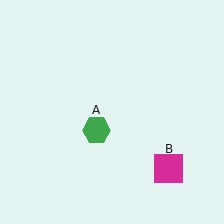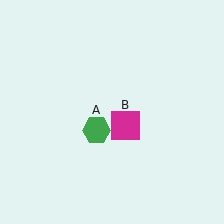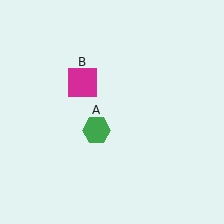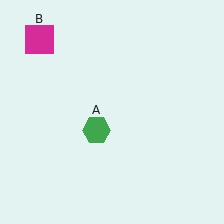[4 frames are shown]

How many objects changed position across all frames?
1 object changed position: magenta square (object B).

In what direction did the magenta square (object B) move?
The magenta square (object B) moved up and to the left.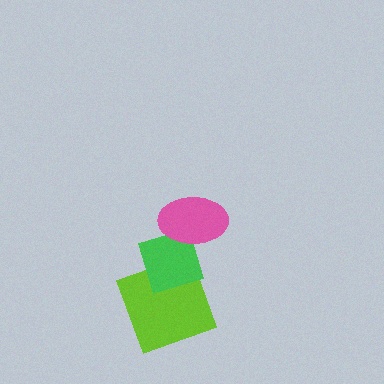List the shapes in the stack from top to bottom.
From top to bottom: the pink ellipse, the green diamond, the lime square.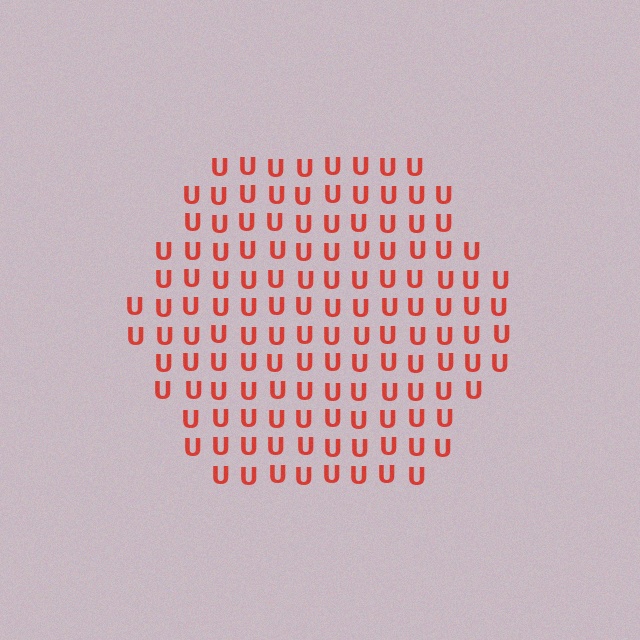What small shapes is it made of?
It is made of small letter U's.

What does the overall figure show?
The overall figure shows a hexagon.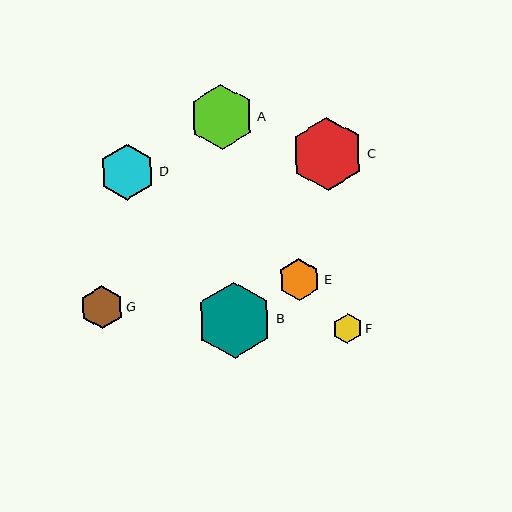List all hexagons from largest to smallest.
From largest to smallest: B, C, A, D, G, E, F.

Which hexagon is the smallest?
Hexagon F is the smallest with a size of approximately 29 pixels.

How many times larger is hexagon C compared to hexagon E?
Hexagon C is approximately 1.7 times the size of hexagon E.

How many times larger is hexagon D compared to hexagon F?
Hexagon D is approximately 1.9 times the size of hexagon F.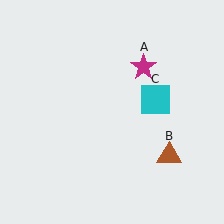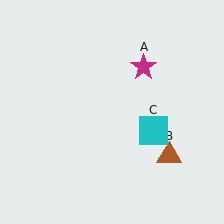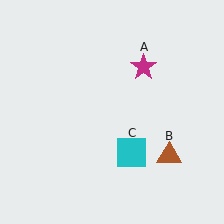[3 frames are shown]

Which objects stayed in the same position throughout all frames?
Magenta star (object A) and brown triangle (object B) remained stationary.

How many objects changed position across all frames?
1 object changed position: cyan square (object C).